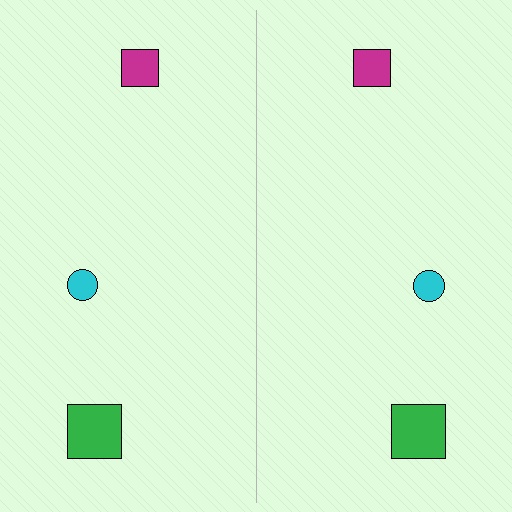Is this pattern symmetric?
Yes, this pattern has bilateral (reflection) symmetry.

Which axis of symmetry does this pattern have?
The pattern has a vertical axis of symmetry running through the center of the image.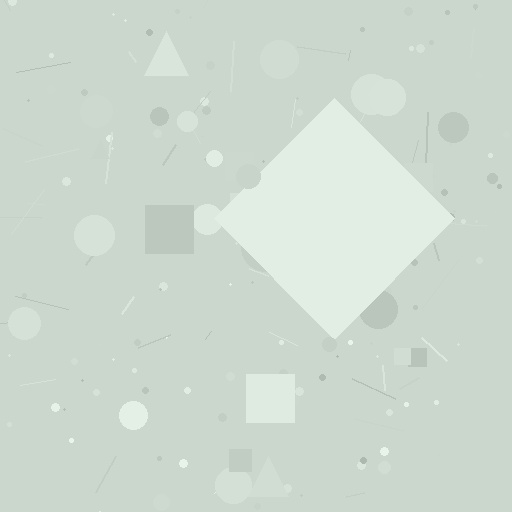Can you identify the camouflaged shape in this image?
The camouflaged shape is a diamond.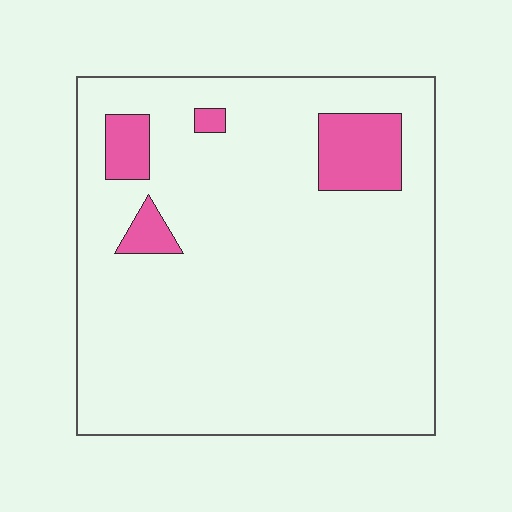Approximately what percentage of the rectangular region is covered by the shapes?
Approximately 10%.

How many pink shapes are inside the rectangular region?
4.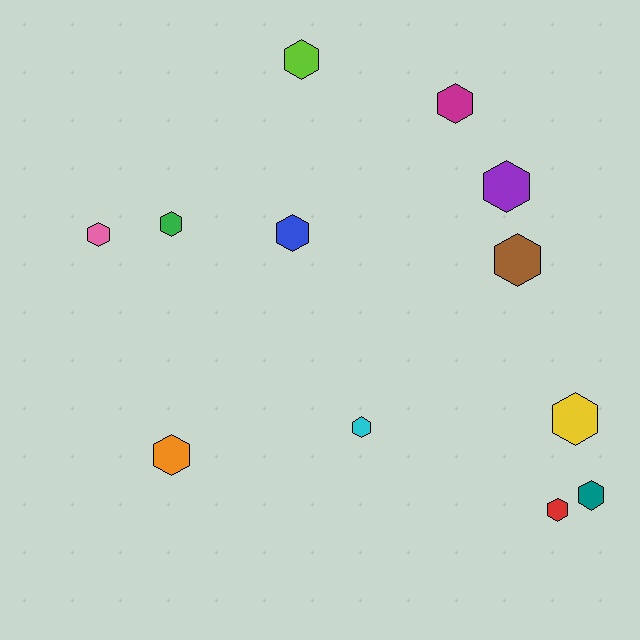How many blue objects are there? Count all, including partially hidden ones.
There is 1 blue object.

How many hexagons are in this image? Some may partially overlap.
There are 12 hexagons.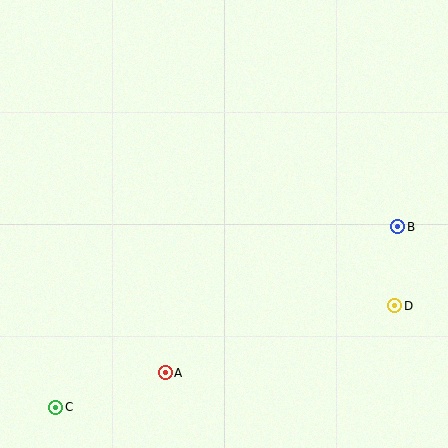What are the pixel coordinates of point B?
Point B is at (398, 227).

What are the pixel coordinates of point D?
Point D is at (395, 306).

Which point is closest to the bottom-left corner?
Point C is closest to the bottom-left corner.